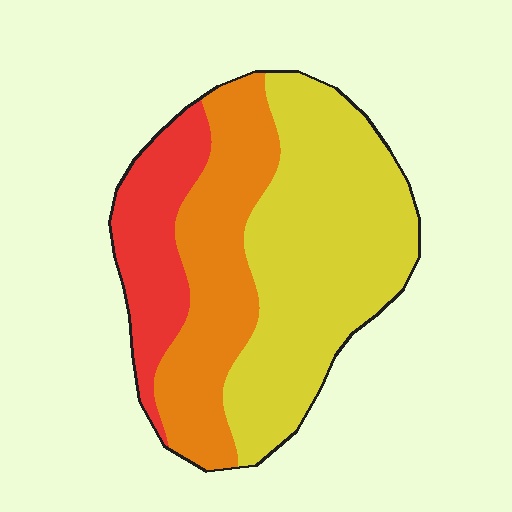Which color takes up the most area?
Yellow, at roughly 50%.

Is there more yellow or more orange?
Yellow.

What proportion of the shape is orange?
Orange covers 31% of the shape.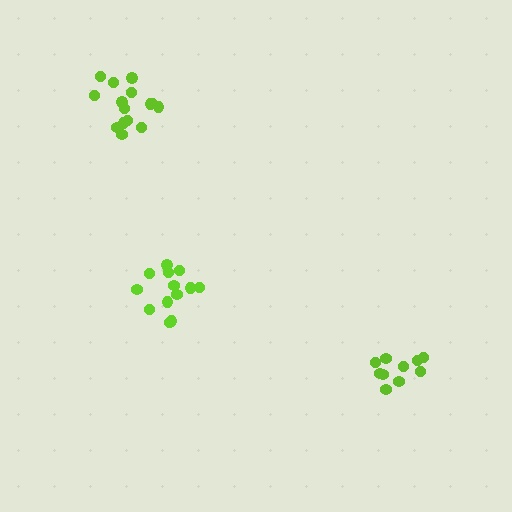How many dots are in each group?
Group 1: 10 dots, Group 2: 13 dots, Group 3: 15 dots (38 total).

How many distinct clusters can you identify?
There are 3 distinct clusters.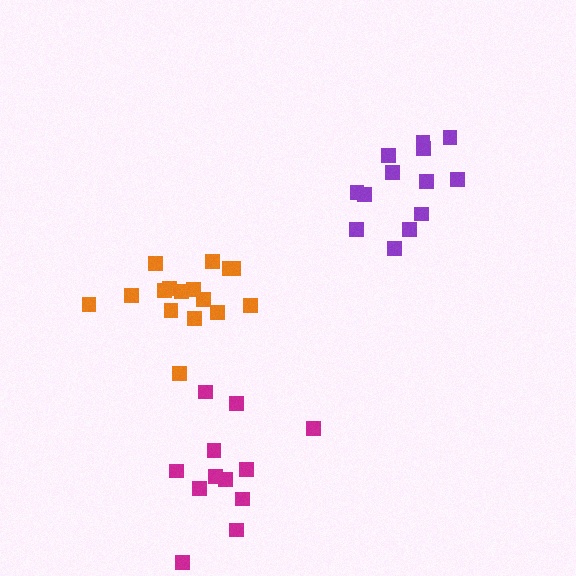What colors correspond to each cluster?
The clusters are colored: orange, purple, magenta.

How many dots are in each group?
Group 1: 16 dots, Group 2: 13 dots, Group 3: 12 dots (41 total).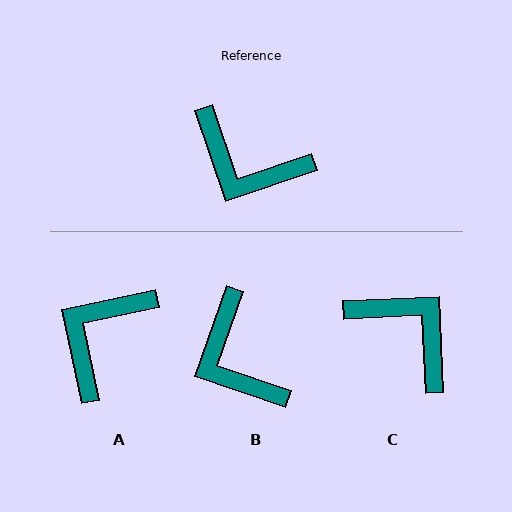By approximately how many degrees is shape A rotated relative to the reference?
Approximately 96 degrees clockwise.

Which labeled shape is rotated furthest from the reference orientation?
C, about 164 degrees away.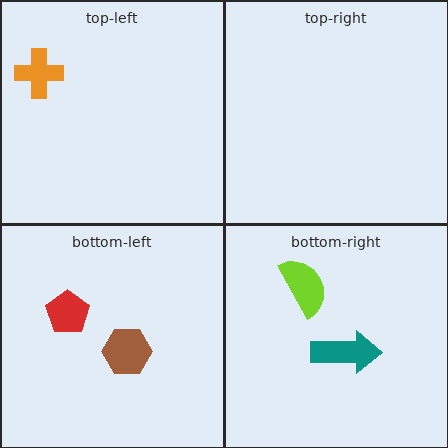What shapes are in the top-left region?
The orange cross.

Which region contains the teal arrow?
The bottom-right region.